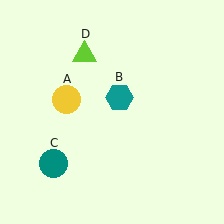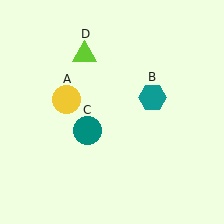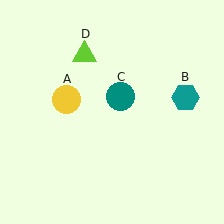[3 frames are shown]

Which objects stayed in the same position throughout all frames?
Yellow circle (object A) and lime triangle (object D) remained stationary.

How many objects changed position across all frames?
2 objects changed position: teal hexagon (object B), teal circle (object C).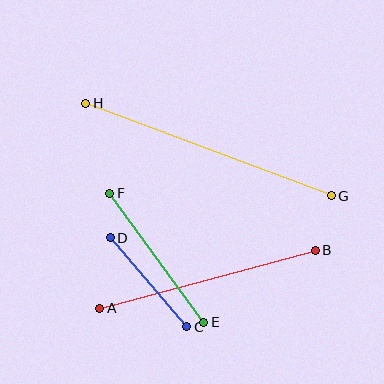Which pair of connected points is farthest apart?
Points G and H are farthest apart.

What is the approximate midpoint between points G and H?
The midpoint is at approximately (208, 150) pixels.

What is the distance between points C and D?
The distance is approximately 117 pixels.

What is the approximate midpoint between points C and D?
The midpoint is at approximately (148, 282) pixels.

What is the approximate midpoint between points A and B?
The midpoint is at approximately (208, 279) pixels.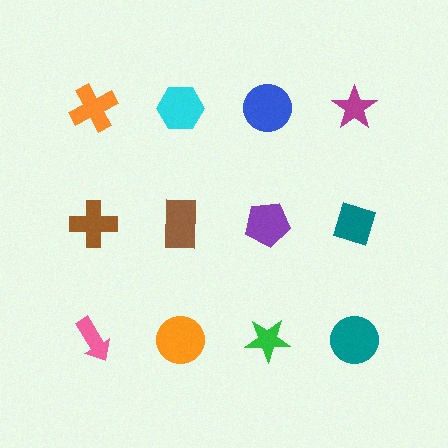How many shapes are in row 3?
4 shapes.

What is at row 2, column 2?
A brown rectangle.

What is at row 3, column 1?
A pink arrow.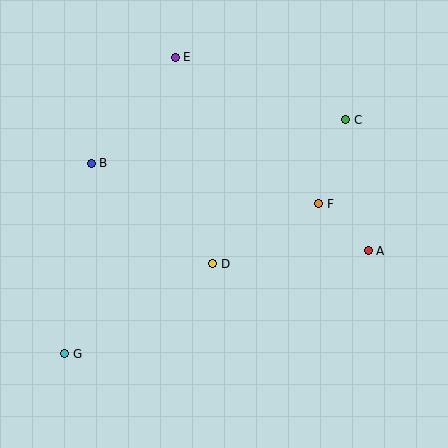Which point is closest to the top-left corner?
Point E is closest to the top-left corner.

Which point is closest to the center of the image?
Point D at (213, 264) is closest to the center.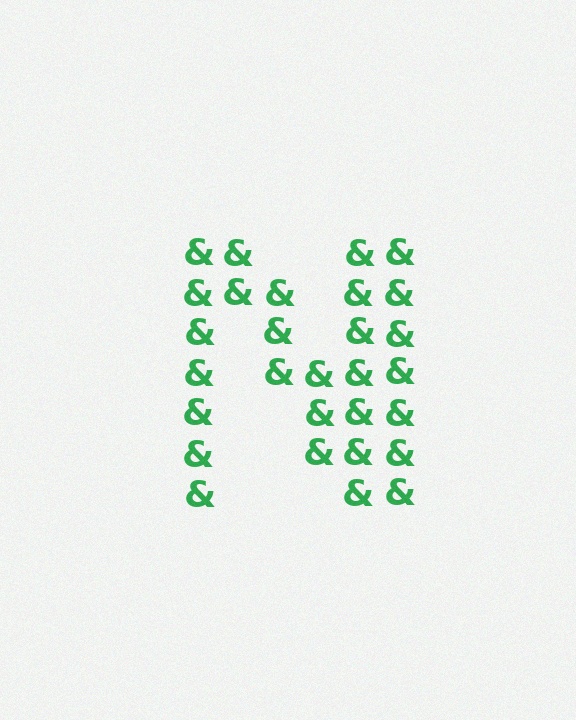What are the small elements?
The small elements are ampersands.